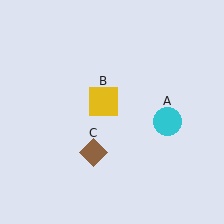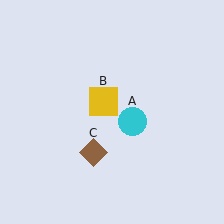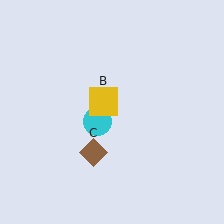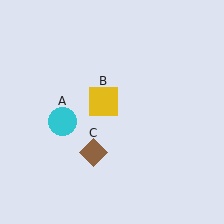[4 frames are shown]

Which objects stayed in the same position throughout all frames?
Yellow square (object B) and brown diamond (object C) remained stationary.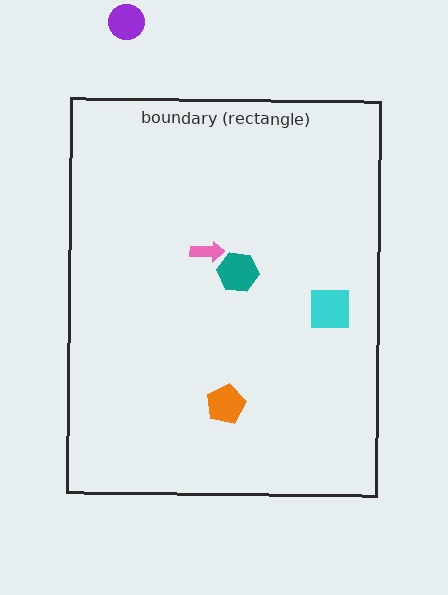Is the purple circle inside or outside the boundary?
Outside.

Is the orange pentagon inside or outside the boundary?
Inside.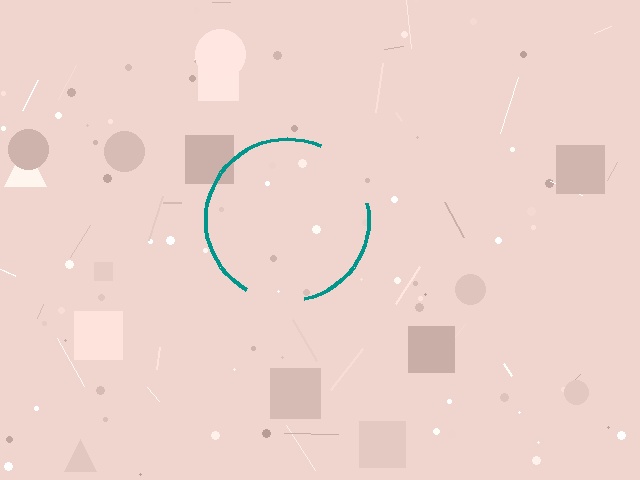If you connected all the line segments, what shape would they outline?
They would outline a circle.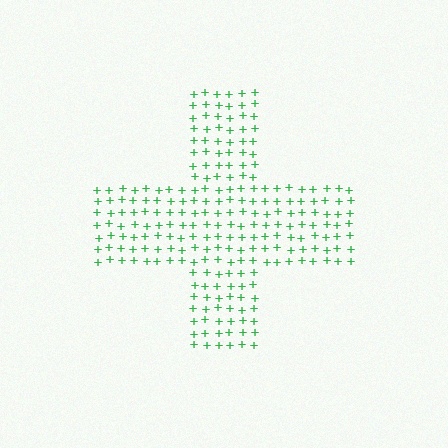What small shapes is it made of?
It is made of small plus signs.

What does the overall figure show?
The overall figure shows a cross.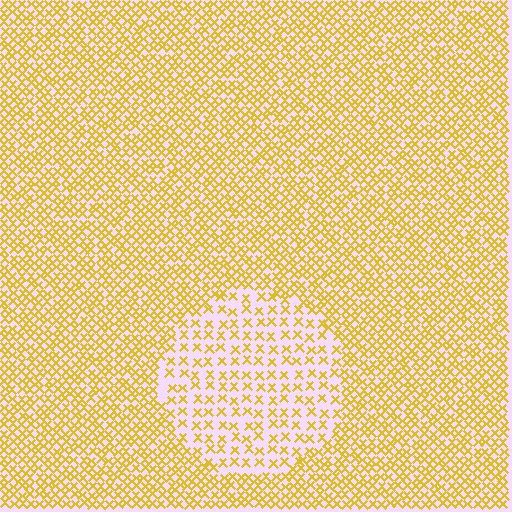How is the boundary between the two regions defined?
The boundary is defined by a change in element density (approximately 2.1x ratio). All elements are the same color, size, and shape.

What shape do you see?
I see a circle.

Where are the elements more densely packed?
The elements are more densely packed outside the circle boundary.